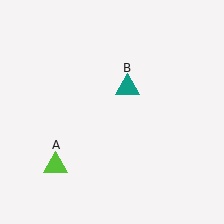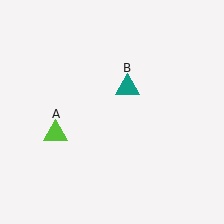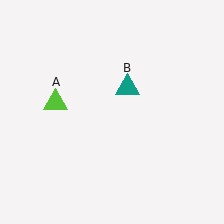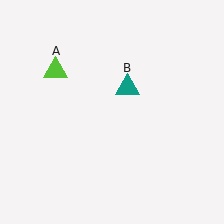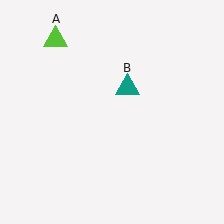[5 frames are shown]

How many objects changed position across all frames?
1 object changed position: lime triangle (object A).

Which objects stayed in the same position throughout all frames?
Teal triangle (object B) remained stationary.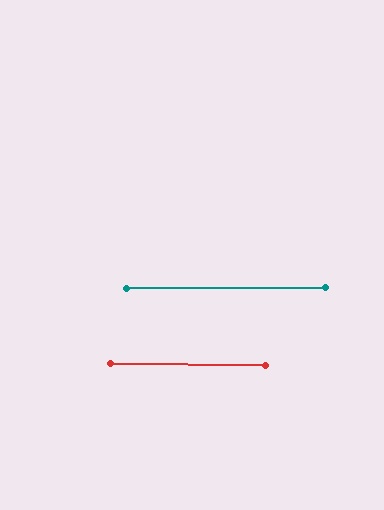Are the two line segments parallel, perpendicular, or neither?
Parallel — their directions differ by only 0.9°.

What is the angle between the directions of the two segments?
Approximately 1 degree.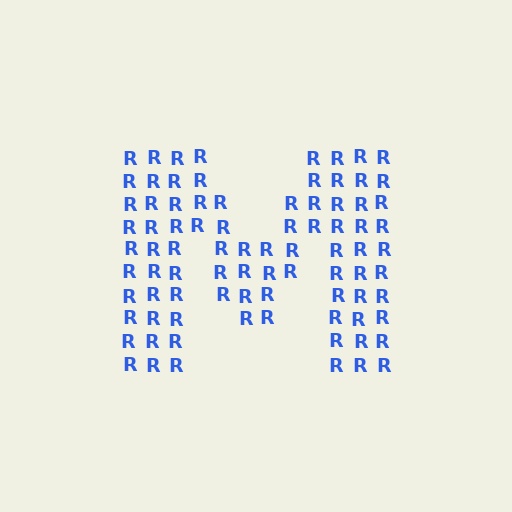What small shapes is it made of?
It is made of small letter R's.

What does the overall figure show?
The overall figure shows the letter M.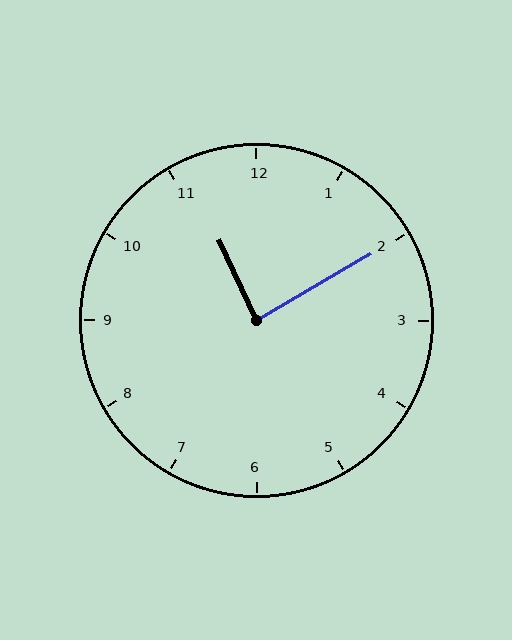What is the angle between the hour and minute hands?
Approximately 85 degrees.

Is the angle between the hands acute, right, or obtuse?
It is right.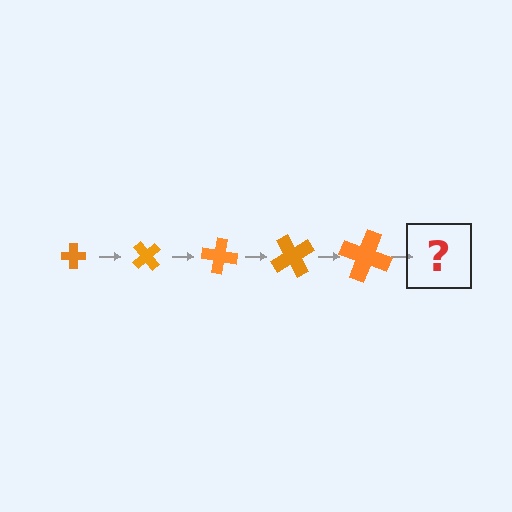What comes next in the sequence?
The next element should be a cross, larger than the previous one and rotated 250 degrees from the start.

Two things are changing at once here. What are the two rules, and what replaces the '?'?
The two rules are that the cross grows larger each step and it rotates 50 degrees each step. The '?' should be a cross, larger than the previous one and rotated 250 degrees from the start.